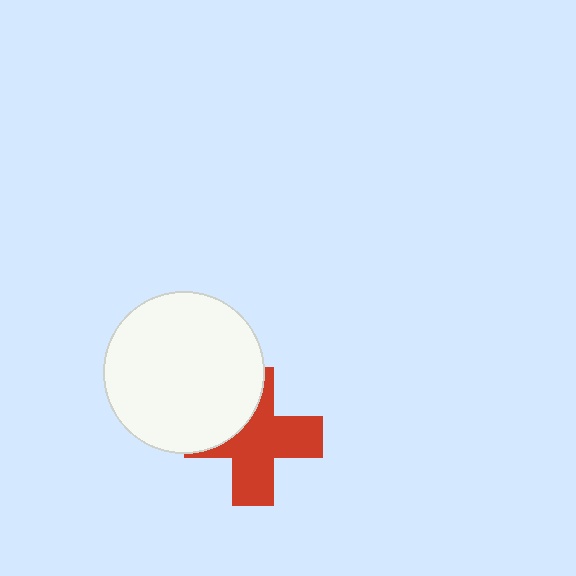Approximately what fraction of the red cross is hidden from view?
Roughly 34% of the red cross is hidden behind the white circle.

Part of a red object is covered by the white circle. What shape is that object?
It is a cross.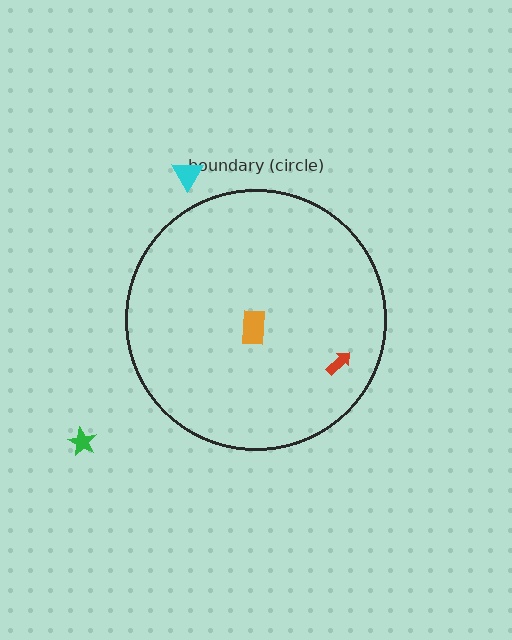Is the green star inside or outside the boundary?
Outside.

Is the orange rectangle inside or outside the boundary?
Inside.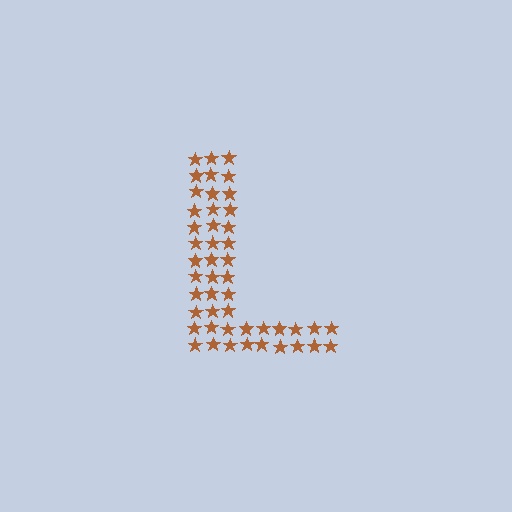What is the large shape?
The large shape is the letter L.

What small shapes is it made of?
It is made of small stars.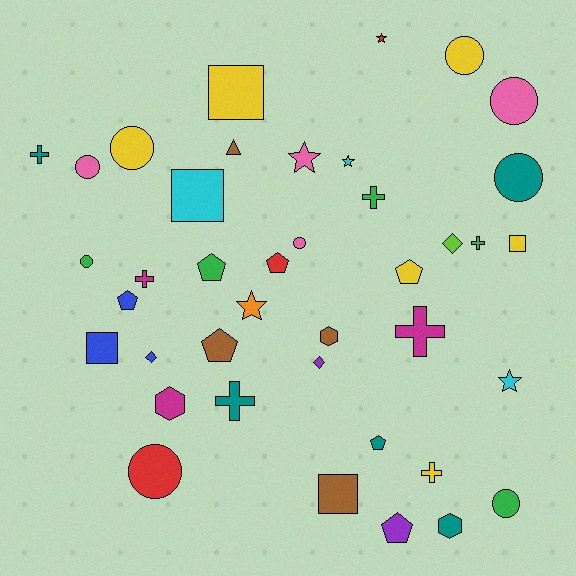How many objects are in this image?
There are 40 objects.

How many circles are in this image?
There are 9 circles.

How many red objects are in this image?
There are 3 red objects.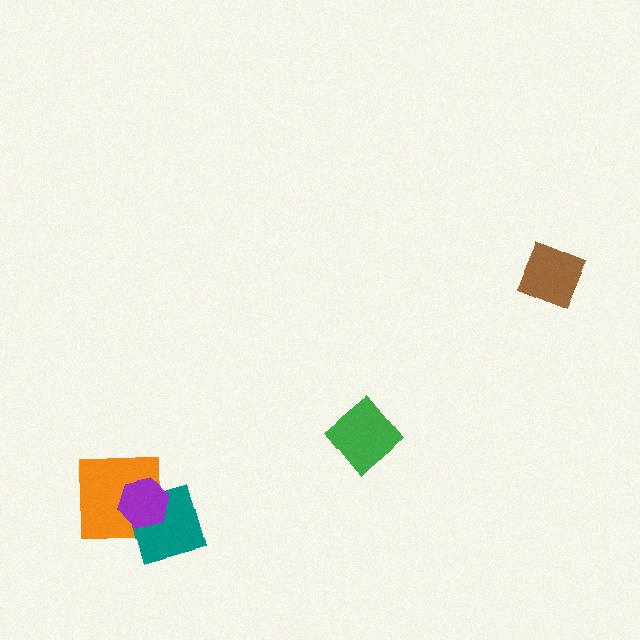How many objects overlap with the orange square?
2 objects overlap with the orange square.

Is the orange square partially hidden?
Yes, it is partially covered by another shape.